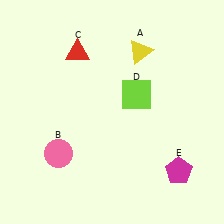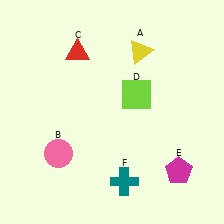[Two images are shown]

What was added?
A teal cross (F) was added in Image 2.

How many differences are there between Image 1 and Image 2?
There is 1 difference between the two images.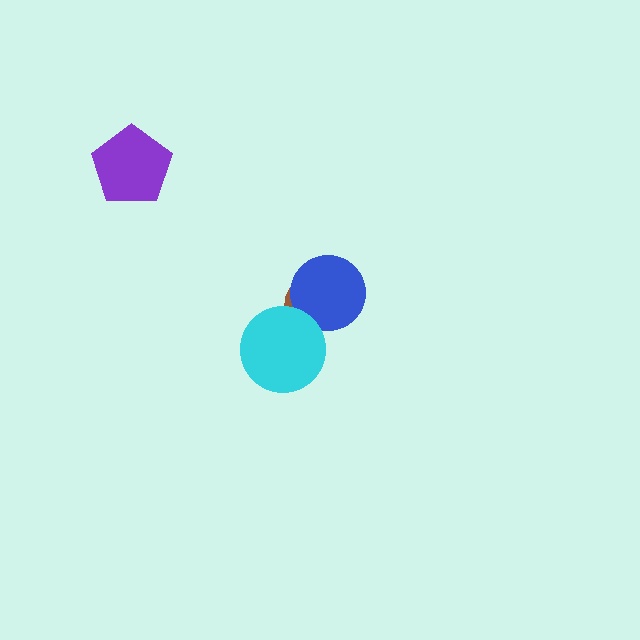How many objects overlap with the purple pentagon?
0 objects overlap with the purple pentagon.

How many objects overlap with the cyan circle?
1 object overlaps with the cyan circle.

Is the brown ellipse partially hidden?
Yes, it is partially covered by another shape.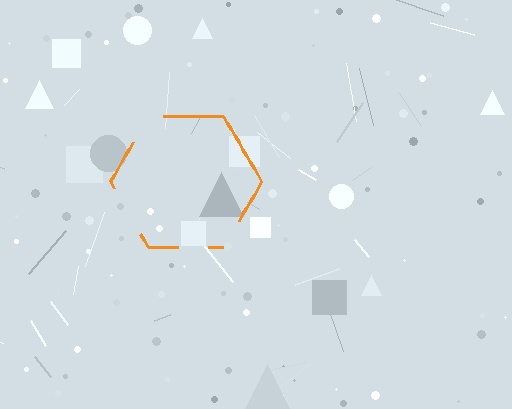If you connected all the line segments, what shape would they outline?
They would outline a hexagon.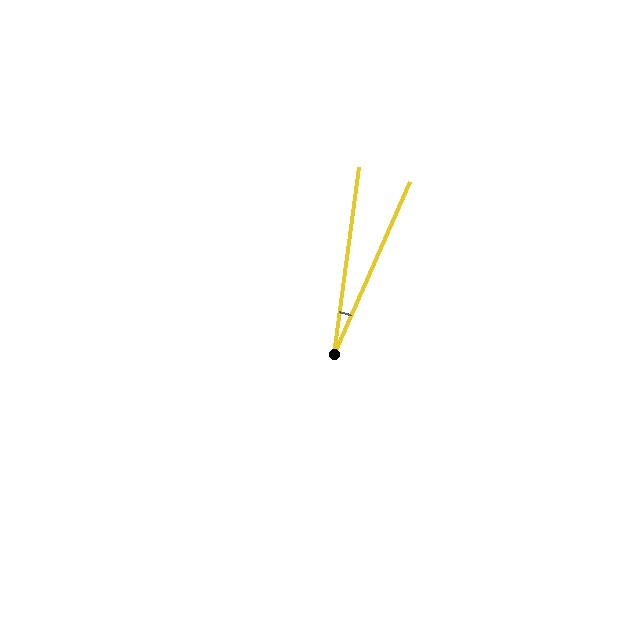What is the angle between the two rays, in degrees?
Approximately 16 degrees.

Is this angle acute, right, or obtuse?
It is acute.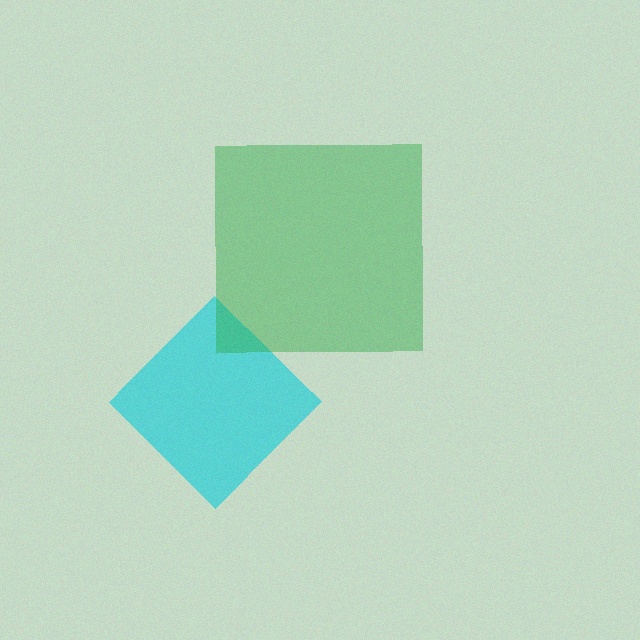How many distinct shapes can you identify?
There are 2 distinct shapes: a cyan diamond, a green square.